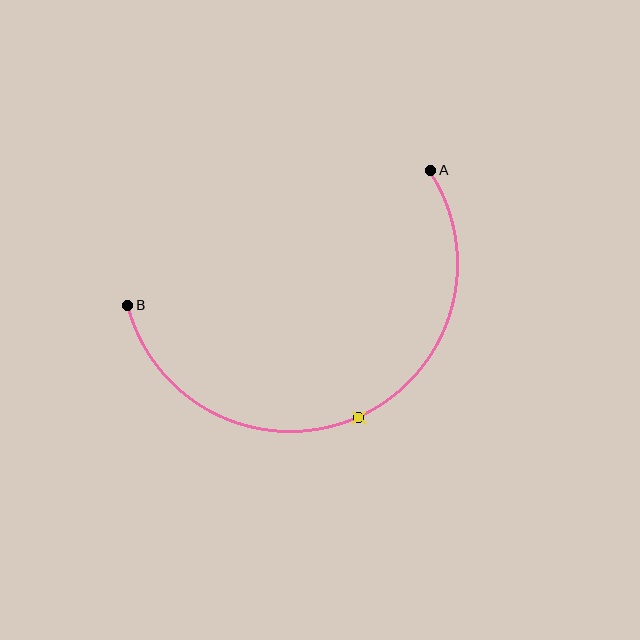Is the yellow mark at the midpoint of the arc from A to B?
Yes. The yellow mark lies on the arc at equal arc-length from both A and B — it is the arc midpoint.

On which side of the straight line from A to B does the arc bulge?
The arc bulges below the straight line connecting A and B.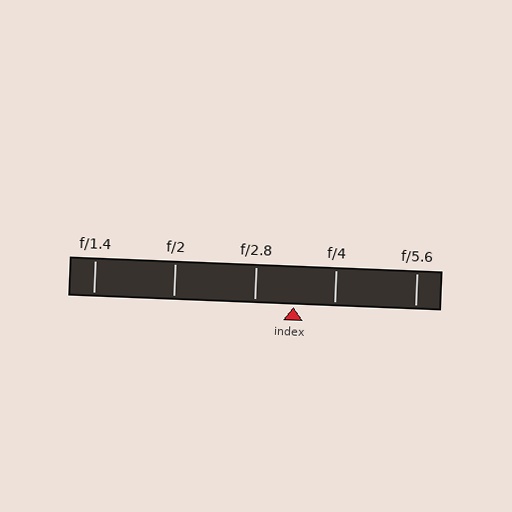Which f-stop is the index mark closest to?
The index mark is closest to f/2.8.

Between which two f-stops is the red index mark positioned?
The index mark is between f/2.8 and f/4.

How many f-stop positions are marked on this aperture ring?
There are 5 f-stop positions marked.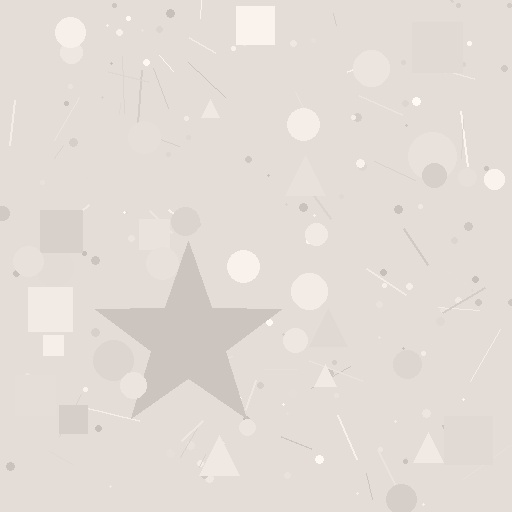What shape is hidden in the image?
A star is hidden in the image.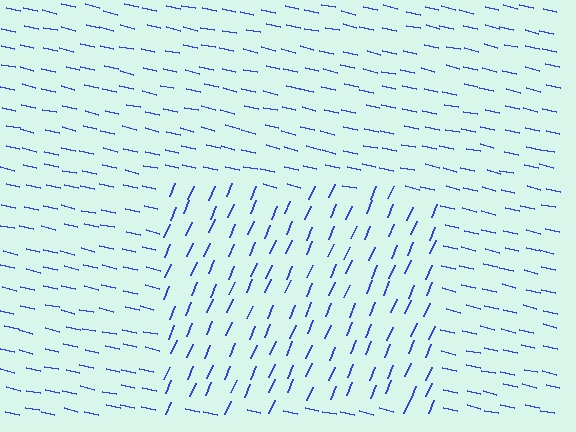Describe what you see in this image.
The image is filled with small blue line segments. A rectangle region in the image has lines oriented differently from the surrounding lines, creating a visible texture boundary.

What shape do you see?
I see a rectangle.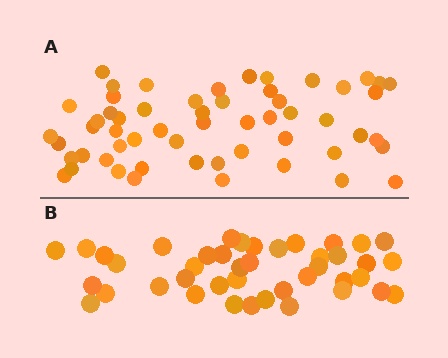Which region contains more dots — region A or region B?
Region A (the top region) has more dots.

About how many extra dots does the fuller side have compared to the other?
Region A has approximately 15 more dots than region B.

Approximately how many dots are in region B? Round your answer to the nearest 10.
About 40 dots. (The exact count is 42, which rounds to 40.)